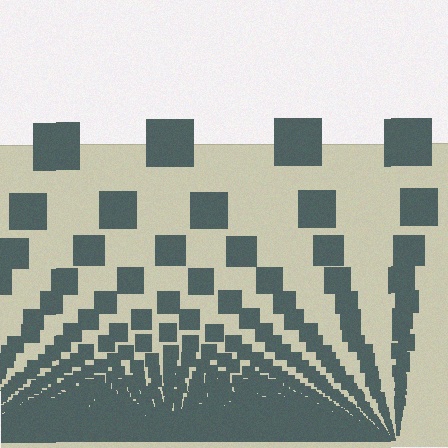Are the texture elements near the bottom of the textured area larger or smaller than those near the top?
Smaller. The gradient is inverted — elements near the bottom are smaller and denser.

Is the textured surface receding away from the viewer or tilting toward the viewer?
The surface appears to tilt toward the viewer. Texture elements get larger and sparser toward the top.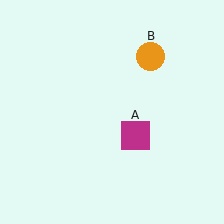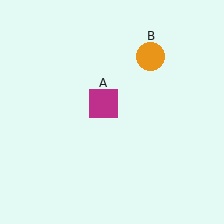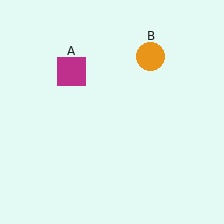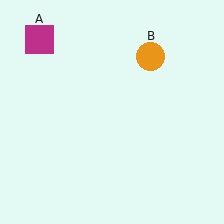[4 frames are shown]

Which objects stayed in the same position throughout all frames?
Orange circle (object B) remained stationary.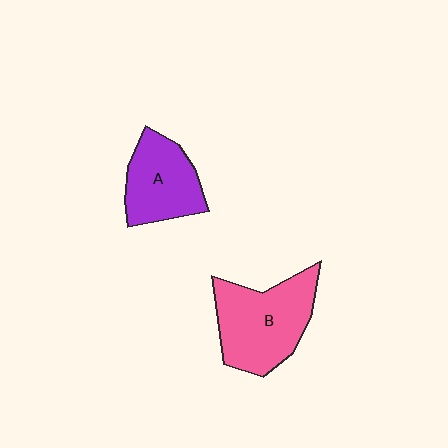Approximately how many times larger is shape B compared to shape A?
Approximately 1.4 times.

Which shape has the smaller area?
Shape A (purple).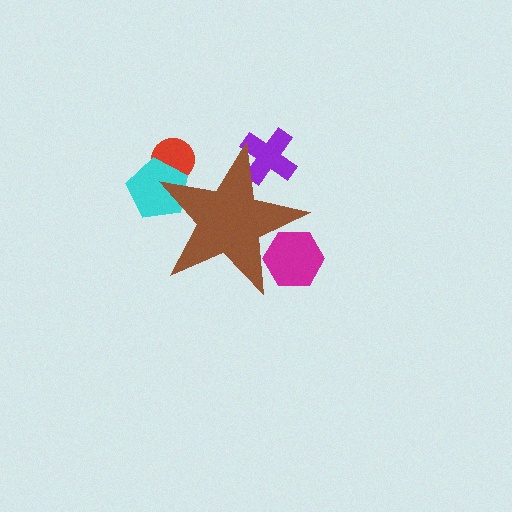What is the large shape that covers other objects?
A brown star.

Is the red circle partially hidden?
Yes, the red circle is partially hidden behind the brown star.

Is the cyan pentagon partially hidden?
Yes, the cyan pentagon is partially hidden behind the brown star.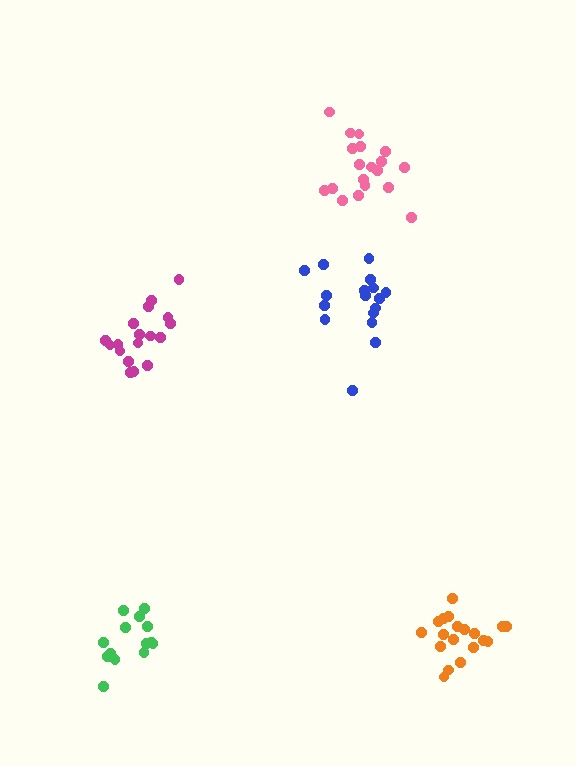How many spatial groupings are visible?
There are 5 spatial groupings.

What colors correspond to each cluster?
The clusters are colored: pink, orange, magenta, blue, green.